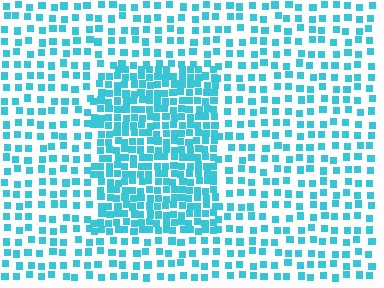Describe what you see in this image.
The image contains small cyan elements arranged at two different densities. A rectangle-shaped region is visible where the elements are more densely packed than the surrounding area.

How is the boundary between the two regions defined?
The boundary is defined by a change in element density (approximately 2.1x ratio). All elements are the same color, size, and shape.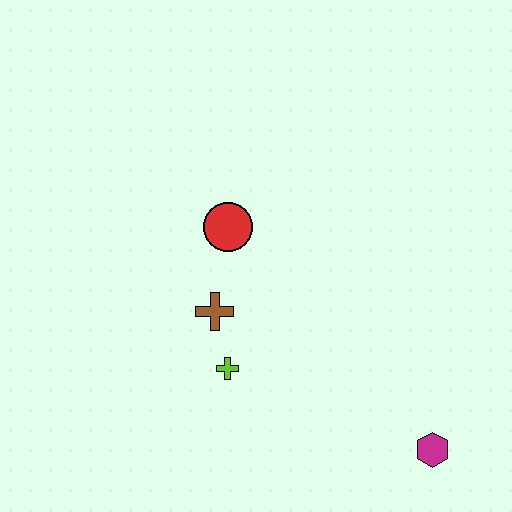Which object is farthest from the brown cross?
The magenta hexagon is farthest from the brown cross.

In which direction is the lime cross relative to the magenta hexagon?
The lime cross is to the left of the magenta hexagon.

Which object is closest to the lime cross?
The brown cross is closest to the lime cross.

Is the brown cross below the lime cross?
No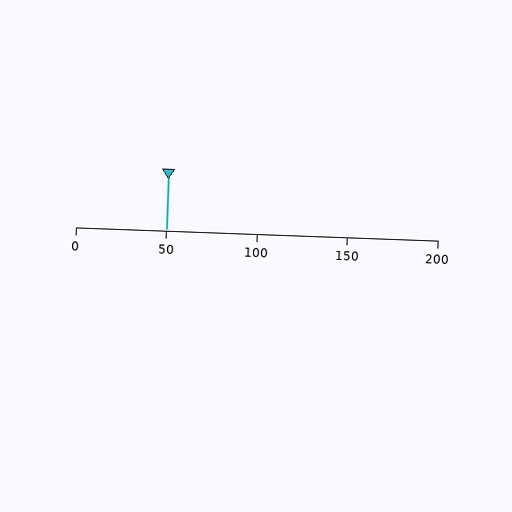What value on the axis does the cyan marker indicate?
The marker indicates approximately 50.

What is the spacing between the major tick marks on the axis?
The major ticks are spaced 50 apart.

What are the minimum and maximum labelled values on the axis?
The axis runs from 0 to 200.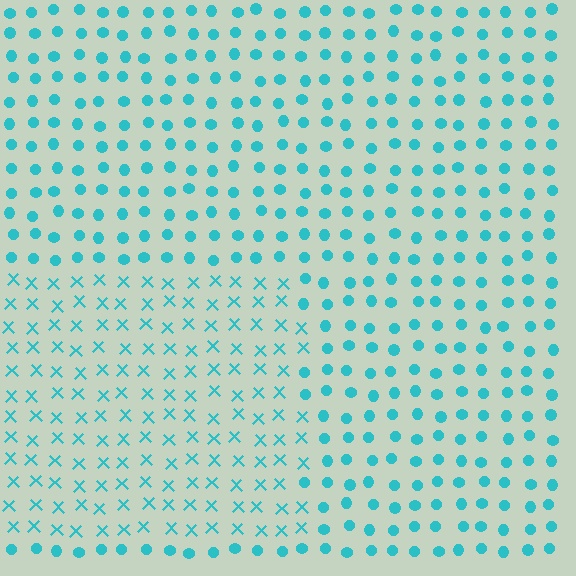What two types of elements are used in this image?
The image uses X marks inside the rectangle region and circles outside it.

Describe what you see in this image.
The image is filled with small cyan elements arranged in a uniform grid. A rectangle-shaped region contains X marks, while the surrounding area contains circles. The boundary is defined purely by the change in element shape.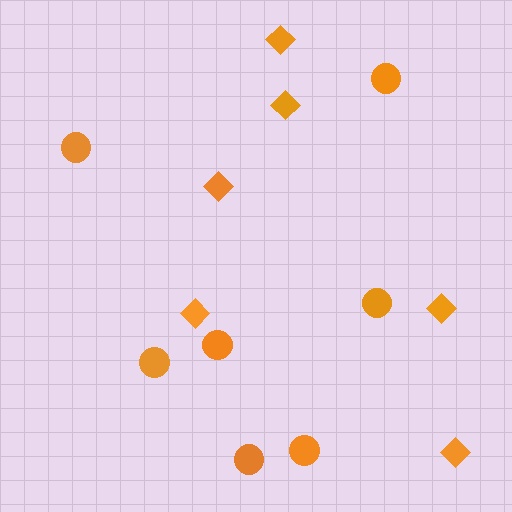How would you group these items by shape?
There are 2 groups: one group of circles (7) and one group of diamonds (6).